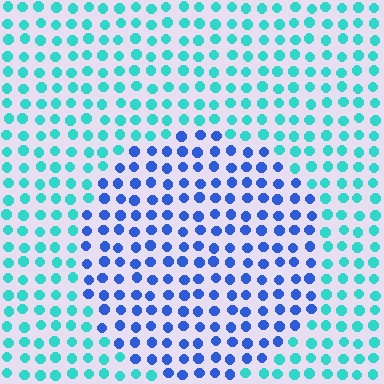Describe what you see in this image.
The image is filled with small cyan elements in a uniform arrangement. A circle-shaped region is visible where the elements are tinted to a slightly different hue, forming a subtle color boundary.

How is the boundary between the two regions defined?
The boundary is defined purely by a slight shift in hue (about 49 degrees). Spacing, size, and orientation are identical on both sides.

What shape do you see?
I see a circle.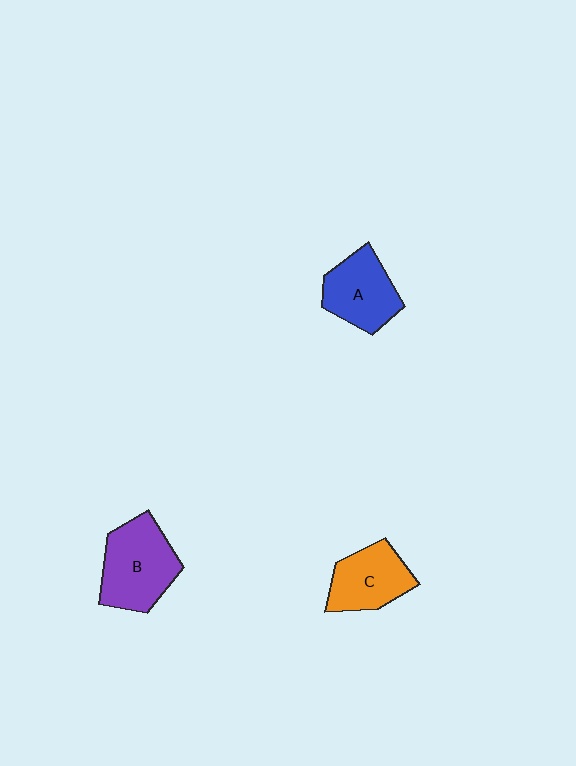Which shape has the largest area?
Shape B (purple).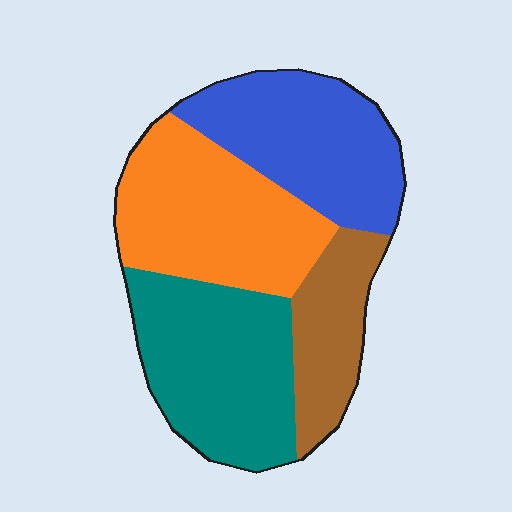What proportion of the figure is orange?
Orange covers about 30% of the figure.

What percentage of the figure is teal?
Teal takes up about one third (1/3) of the figure.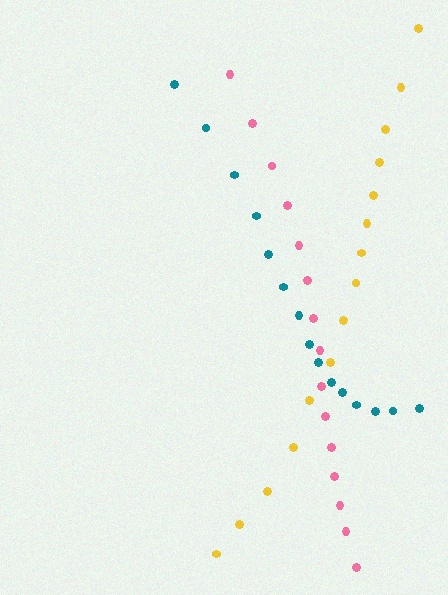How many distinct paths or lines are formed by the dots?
There are 3 distinct paths.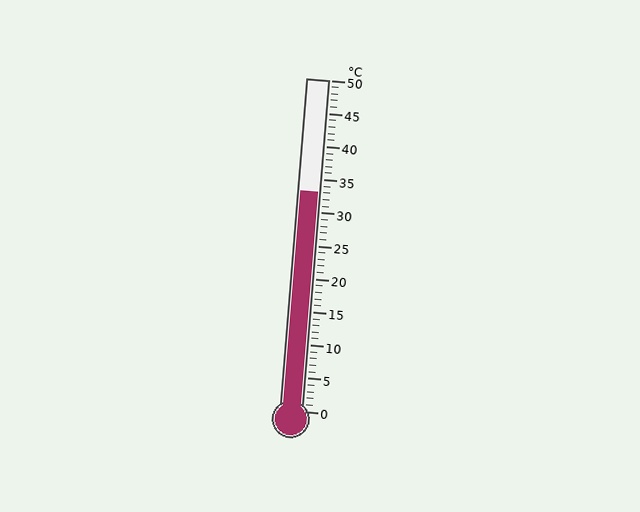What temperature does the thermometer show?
The thermometer shows approximately 33°C.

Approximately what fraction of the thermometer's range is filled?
The thermometer is filled to approximately 65% of its range.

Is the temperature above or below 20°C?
The temperature is above 20°C.